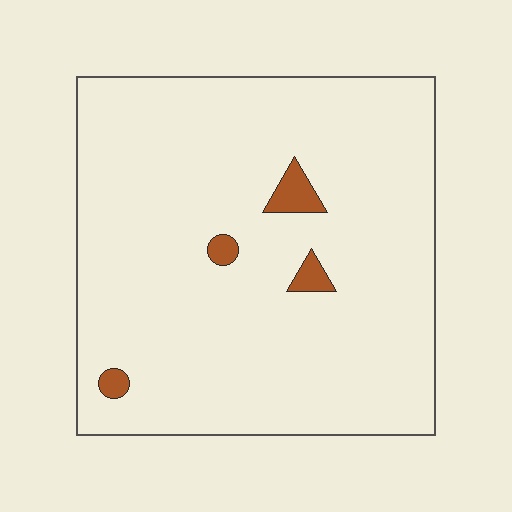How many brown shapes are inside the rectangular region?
4.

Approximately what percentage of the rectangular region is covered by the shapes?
Approximately 5%.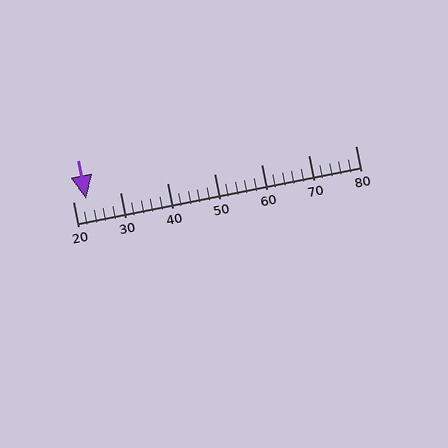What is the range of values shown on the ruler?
The ruler shows values from 20 to 80.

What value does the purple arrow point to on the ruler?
The purple arrow points to approximately 23.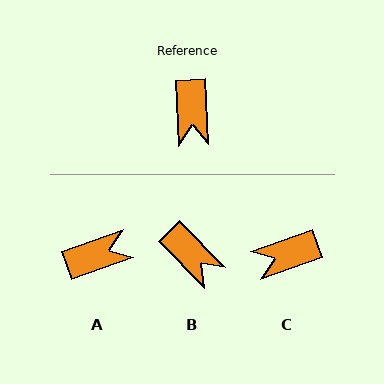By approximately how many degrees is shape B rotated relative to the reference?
Approximately 42 degrees counter-clockwise.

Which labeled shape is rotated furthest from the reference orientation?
A, about 106 degrees away.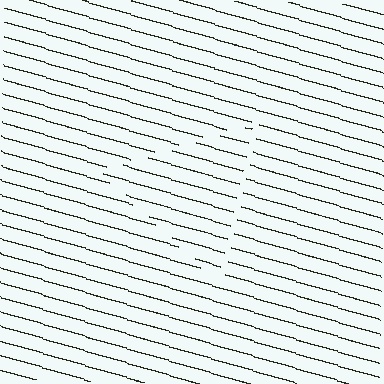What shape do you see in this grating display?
An illusory triangle. The interior of the shape contains the same grating, shifted by half a period — the contour is defined by the phase discontinuity where line-ends from the inner and outer gratings abut.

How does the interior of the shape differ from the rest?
The interior of the shape contains the same grating, shifted by half a period — the contour is defined by the phase discontinuity where line-ends from the inner and outer gratings abut.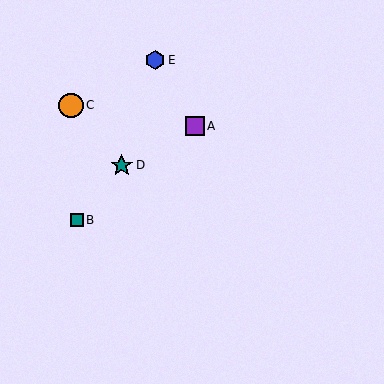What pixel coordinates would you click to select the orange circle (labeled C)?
Click at (71, 105) to select the orange circle C.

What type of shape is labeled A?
Shape A is a purple square.